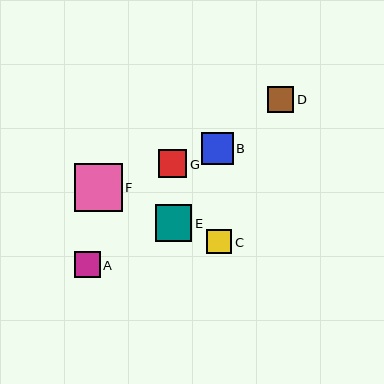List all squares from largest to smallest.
From largest to smallest: F, E, B, G, D, A, C.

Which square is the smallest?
Square C is the smallest with a size of approximately 25 pixels.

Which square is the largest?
Square F is the largest with a size of approximately 48 pixels.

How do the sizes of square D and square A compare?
Square D and square A are approximately the same size.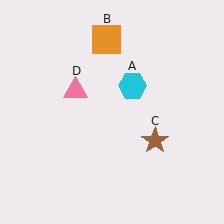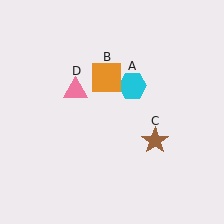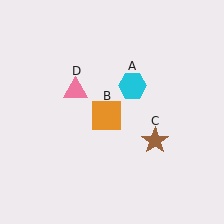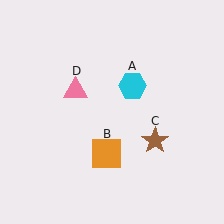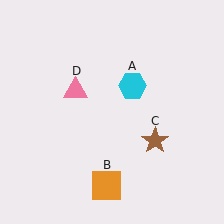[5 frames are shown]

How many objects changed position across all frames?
1 object changed position: orange square (object B).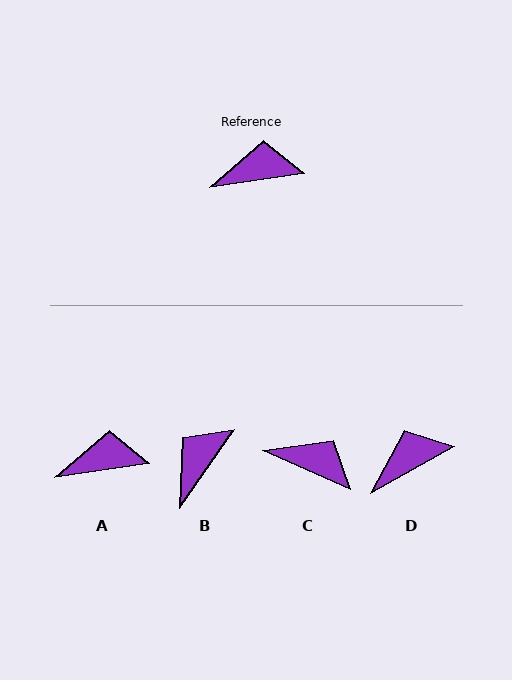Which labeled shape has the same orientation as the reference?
A.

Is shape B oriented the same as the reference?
No, it is off by about 47 degrees.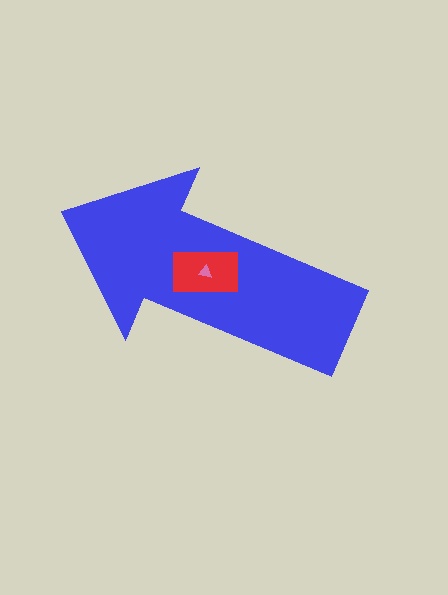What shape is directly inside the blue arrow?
The red rectangle.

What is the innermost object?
The pink triangle.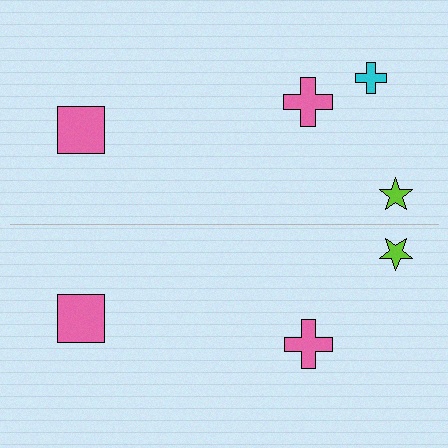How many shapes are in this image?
There are 7 shapes in this image.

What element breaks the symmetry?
A cyan cross is missing from the bottom side.